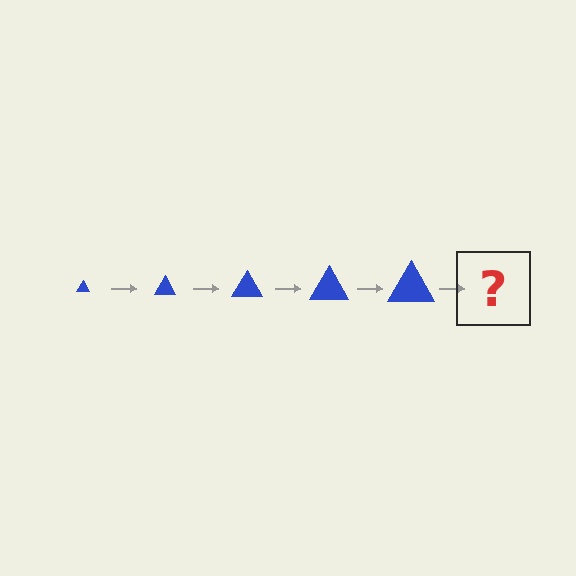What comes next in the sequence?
The next element should be a blue triangle, larger than the previous one.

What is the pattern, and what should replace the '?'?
The pattern is that the triangle gets progressively larger each step. The '?' should be a blue triangle, larger than the previous one.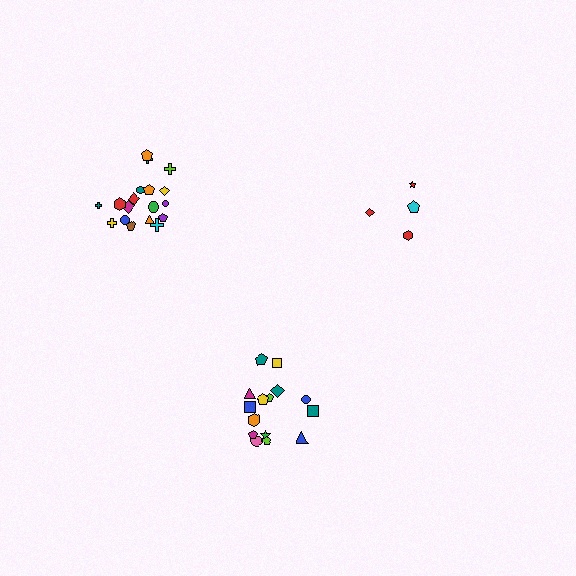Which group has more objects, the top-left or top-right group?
The top-left group.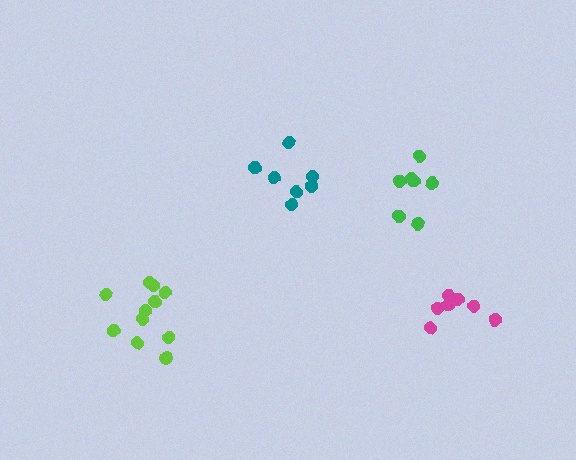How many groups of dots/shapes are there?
There are 4 groups.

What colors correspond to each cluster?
The clusters are colored: teal, magenta, lime, green.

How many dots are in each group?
Group 1: 7 dots, Group 2: 7 dots, Group 3: 12 dots, Group 4: 7 dots (33 total).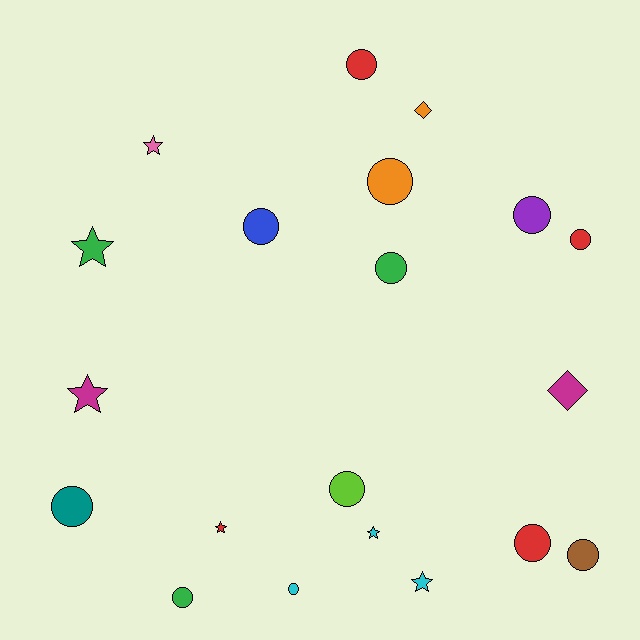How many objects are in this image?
There are 20 objects.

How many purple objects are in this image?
There is 1 purple object.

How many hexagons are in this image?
There are no hexagons.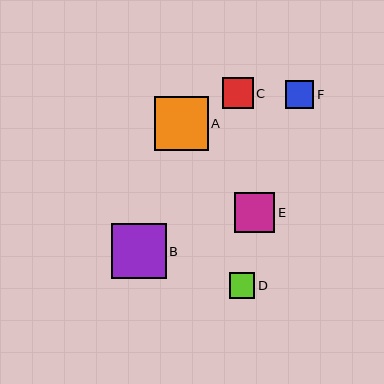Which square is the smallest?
Square D is the smallest with a size of approximately 25 pixels.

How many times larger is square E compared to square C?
Square E is approximately 1.3 times the size of square C.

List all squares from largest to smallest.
From largest to smallest: B, A, E, C, F, D.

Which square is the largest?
Square B is the largest with a size of approximately 55 pixels.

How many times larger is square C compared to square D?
Square C is approximately 1.2 times the size of square D.